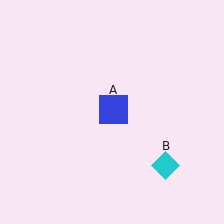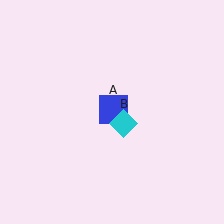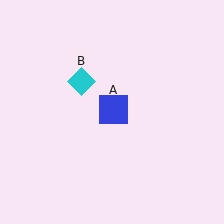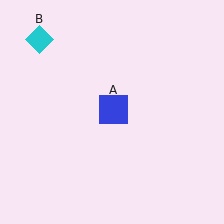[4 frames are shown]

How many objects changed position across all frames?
1 object changed position: cyan diamond (object B).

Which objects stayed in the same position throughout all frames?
Blue square (object A) remained stationary.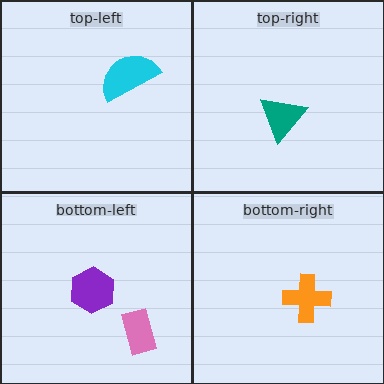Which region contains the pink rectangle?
The bottom-left region.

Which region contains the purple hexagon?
The bottom-left region.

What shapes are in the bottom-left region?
The purple hexagon, the pink rectangle.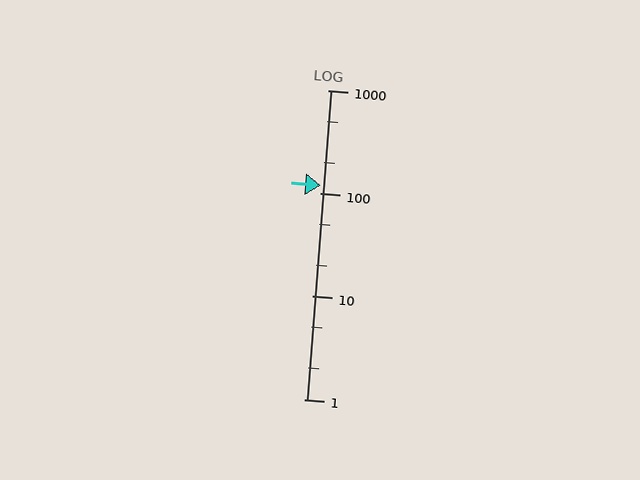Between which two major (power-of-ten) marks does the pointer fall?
The pointer is between 100 and 1000.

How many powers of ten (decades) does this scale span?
The scale spans 3 decades, from 1 to 1000.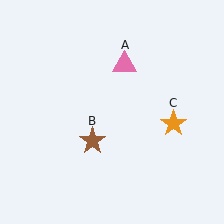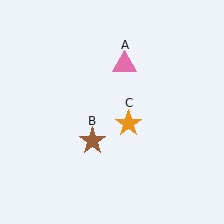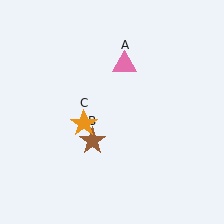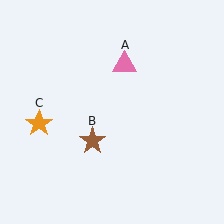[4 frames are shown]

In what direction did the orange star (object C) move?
The orange star (object C) moved left.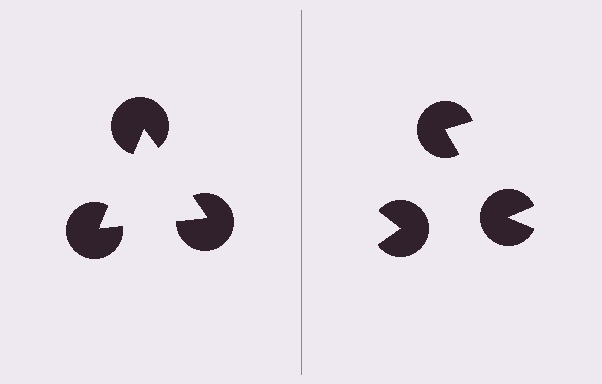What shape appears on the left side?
An illusory triangle.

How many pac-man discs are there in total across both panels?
6 — 3 on each side.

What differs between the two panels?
The pac-man discs are positioned identically on both sides; only the wedge orientations differ. On the left they align to a triangle; on the right they are misaligned.